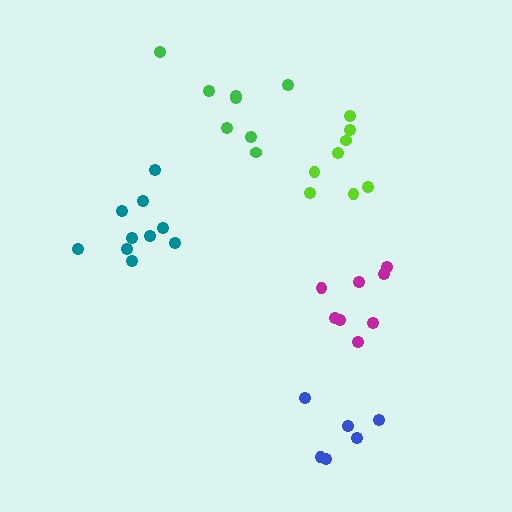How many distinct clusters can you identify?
There are 5 distinct clusters.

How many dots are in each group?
Group 1: 10 dots, Group 2: 8 dots, Group 3: 6 dots, Group 4: 8 dots, Group 5: 8 dots (40 total).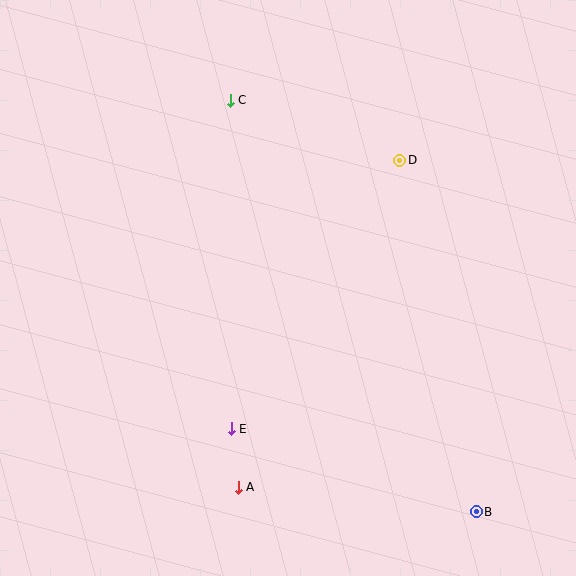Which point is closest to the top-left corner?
Point C is closest to the top-left corner.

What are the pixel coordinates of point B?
Point B is at (476, 512).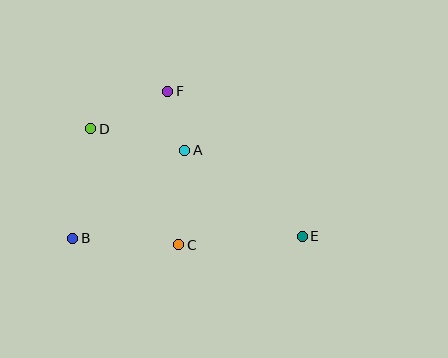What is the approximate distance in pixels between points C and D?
The distance between C and D is approximately 146 pixels.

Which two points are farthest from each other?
Points D and E are farthest from each other.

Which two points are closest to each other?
Points A and F are closest to each other.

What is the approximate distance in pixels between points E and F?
The distance between E and F is approximately 198 pixels.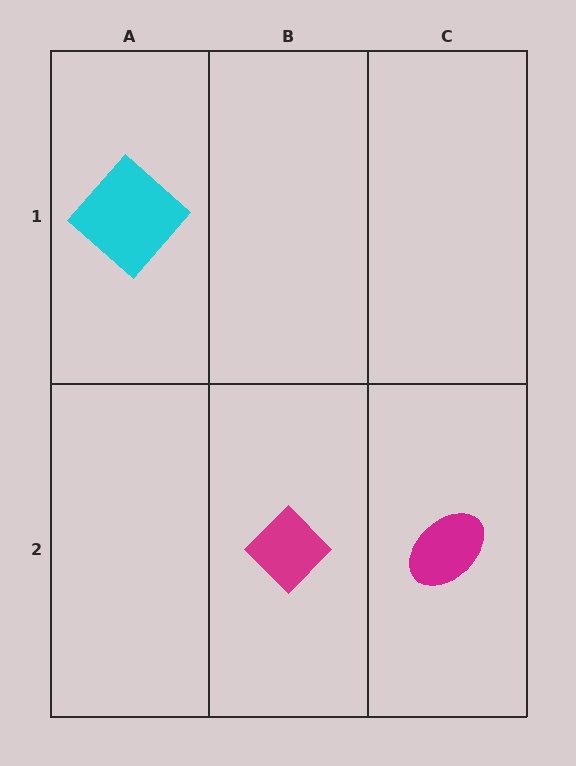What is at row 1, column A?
A cyan diamond.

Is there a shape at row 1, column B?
No, that cell is empty.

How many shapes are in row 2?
2 shapes.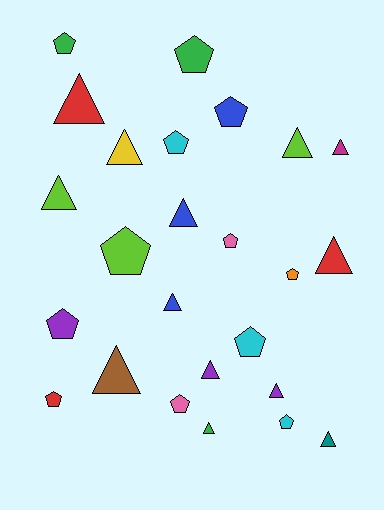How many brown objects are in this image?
There is 1 brown object.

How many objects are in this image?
There are 25 objects.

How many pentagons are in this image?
There are 12 pentagons.